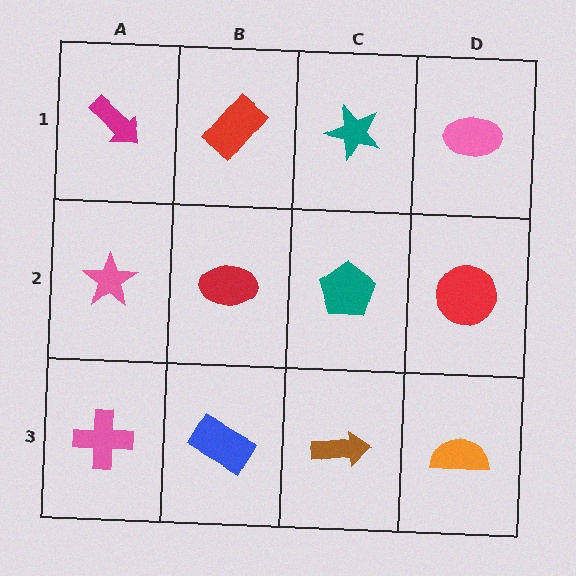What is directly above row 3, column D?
A red circle.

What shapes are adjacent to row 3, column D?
A red circle (row 2, column D), a brown arrow (row 3, column C).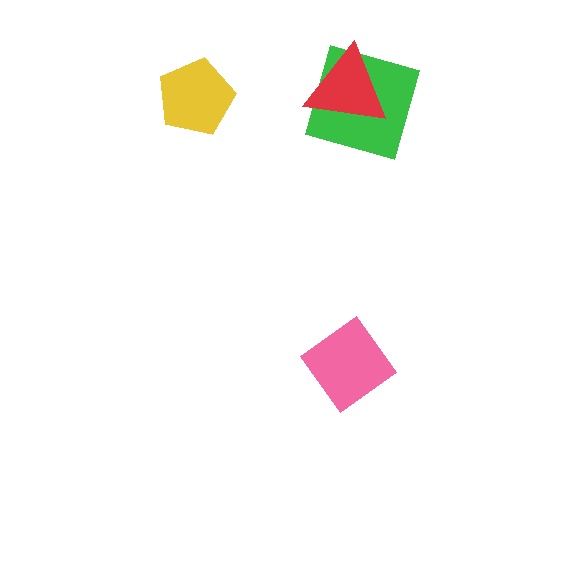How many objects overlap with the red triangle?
1 object overlaps with the red triangle.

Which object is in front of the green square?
The red triangle is in front of the green square.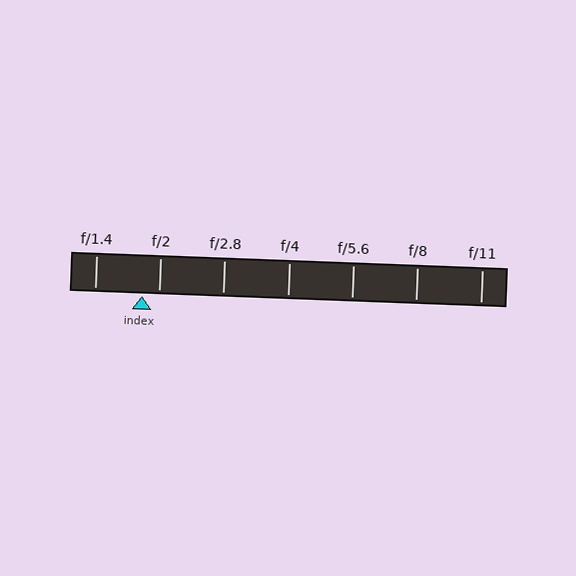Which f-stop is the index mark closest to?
The index mark is closest to f/2.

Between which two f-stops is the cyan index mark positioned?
The index mark is between f/1.4 and f/2.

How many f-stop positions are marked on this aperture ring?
There are 7 f-stop positions marked.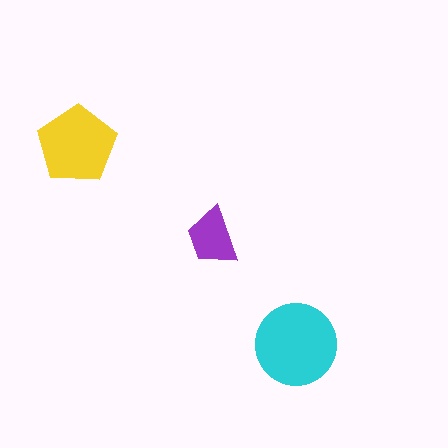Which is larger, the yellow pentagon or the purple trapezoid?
The yellow pentagon.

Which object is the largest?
The cyan circle.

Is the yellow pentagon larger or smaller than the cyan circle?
Smaller.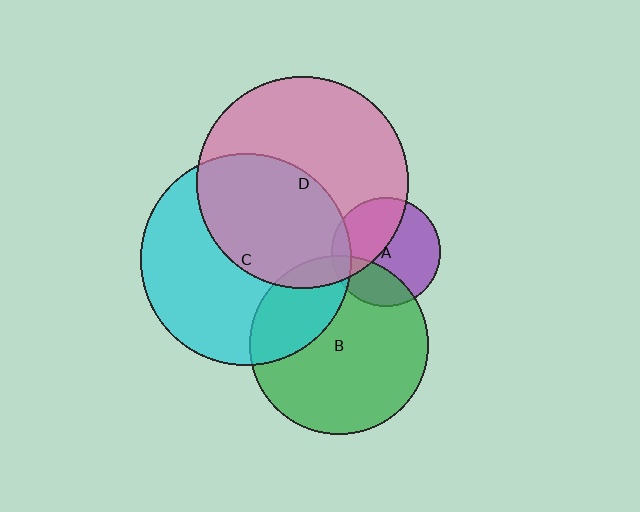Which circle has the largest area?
Circle D (pink).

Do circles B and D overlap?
Yes.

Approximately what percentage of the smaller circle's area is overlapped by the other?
Approximately 10%.